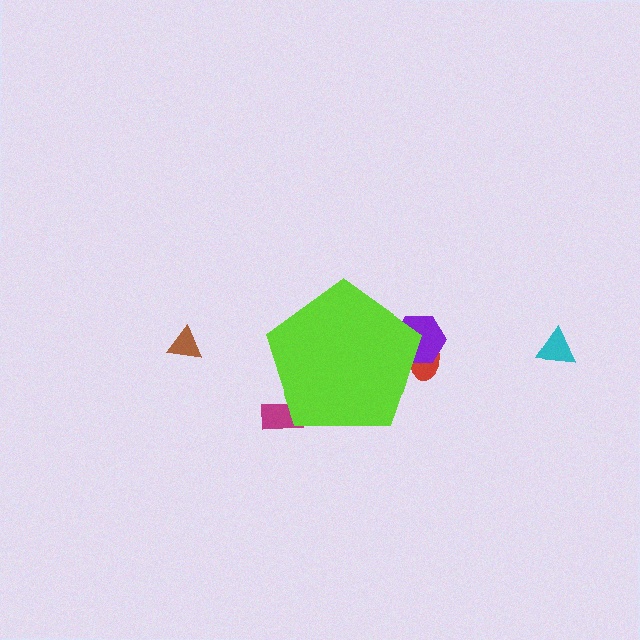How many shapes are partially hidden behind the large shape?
3 shapes are partially hidden.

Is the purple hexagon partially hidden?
Yes, the purple hexagon is partially hidden behind the lime pentagon.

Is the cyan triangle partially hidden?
No, the cyan triangle is fully visible.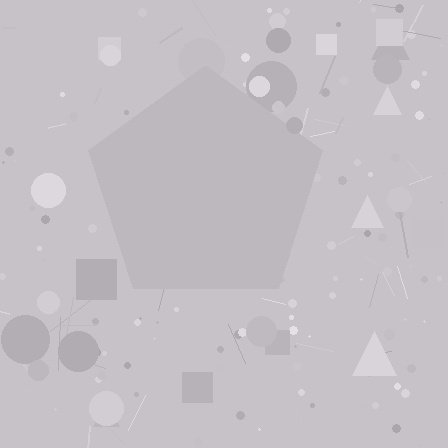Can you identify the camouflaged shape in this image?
The camouflaged shape is a pentagon.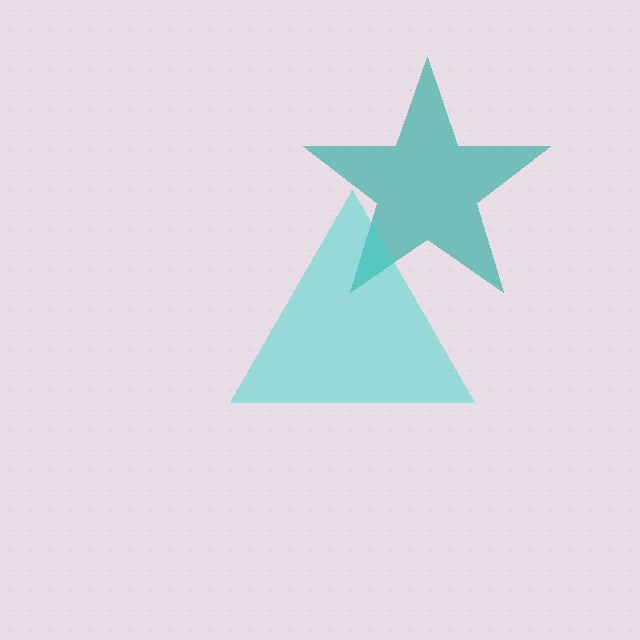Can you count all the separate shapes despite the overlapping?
Yes, there are 2 separate shapes.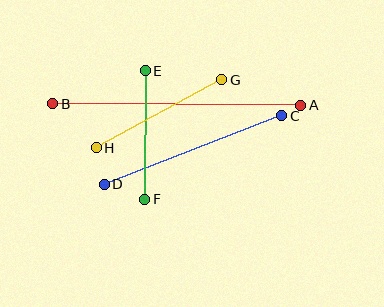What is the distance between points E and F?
The distance is approximately 129 pixels.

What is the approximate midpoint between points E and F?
The midpoint is at approximately (145, 135) pixels.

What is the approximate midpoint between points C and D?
The midpoint is at approximately (193, 150) pixels.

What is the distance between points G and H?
The distance is approximately 143 pixels.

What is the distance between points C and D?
The distance is approximately 190 pixels.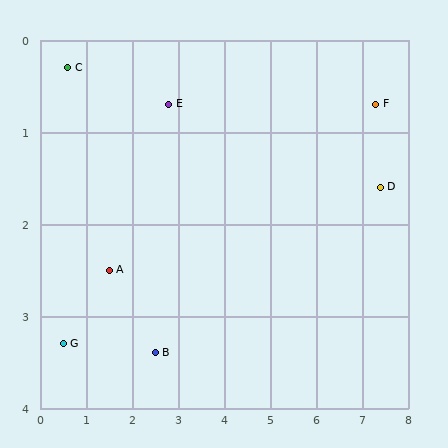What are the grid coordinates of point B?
Point B is at approximately (2.5, 3.4).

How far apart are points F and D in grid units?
Points F and D are about 0.9 grid units apart.